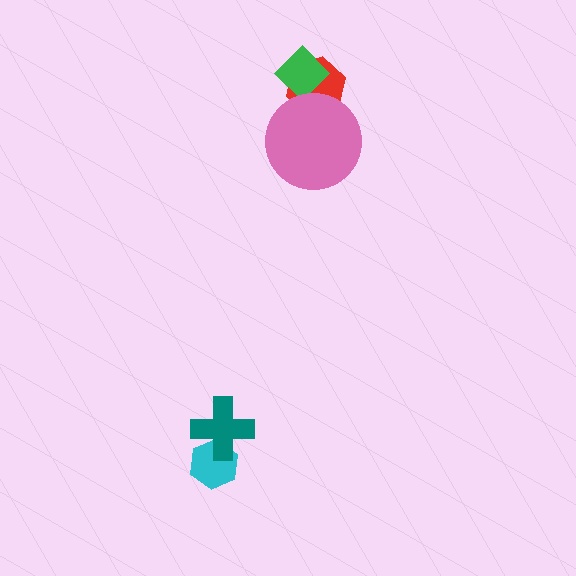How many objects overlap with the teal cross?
1 object overlaps with the teal cross.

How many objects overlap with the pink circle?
1 object overlaps with the pink circle.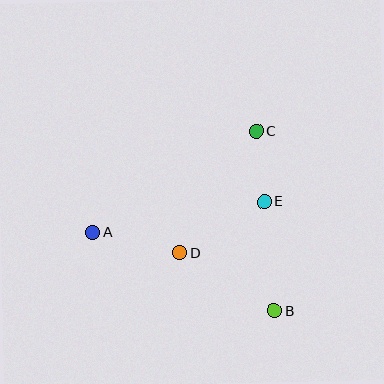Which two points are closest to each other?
Points C and E are closest to each other.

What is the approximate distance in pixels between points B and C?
The distance between B and C is approximately 181 pixels.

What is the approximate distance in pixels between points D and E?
The distance between D and E is approximately 99 pixels.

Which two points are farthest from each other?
Points A and B are farthest from each other.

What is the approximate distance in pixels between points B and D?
The distance between B and D is approximately 111 pixels.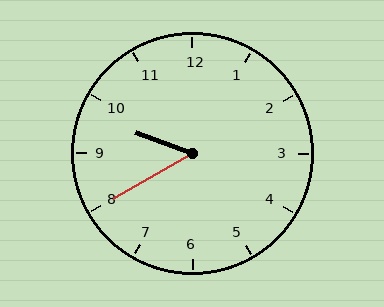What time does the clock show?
9:40.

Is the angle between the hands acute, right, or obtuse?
It is acute.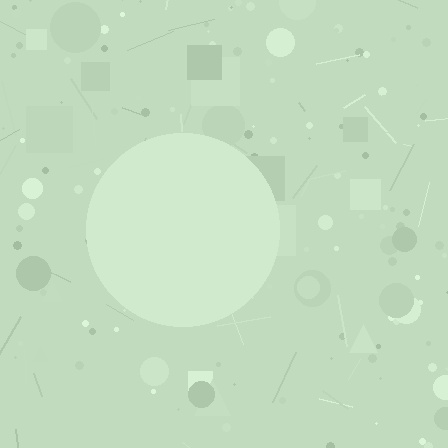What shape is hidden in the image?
A circle is hidden in the image.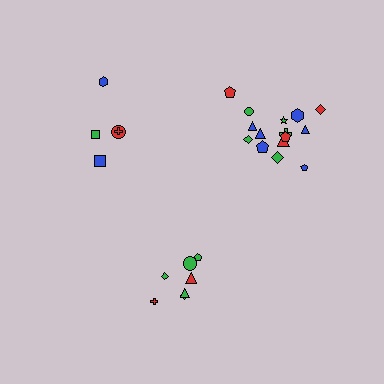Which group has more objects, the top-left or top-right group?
The top-right group.